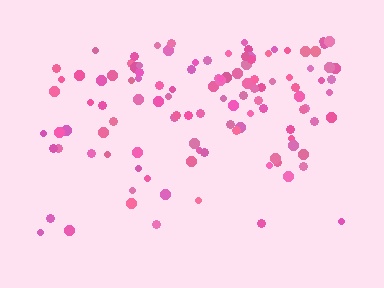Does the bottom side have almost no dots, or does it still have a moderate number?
Still a moderate number, just noticeably fewer than the top.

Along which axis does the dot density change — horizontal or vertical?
Vertical.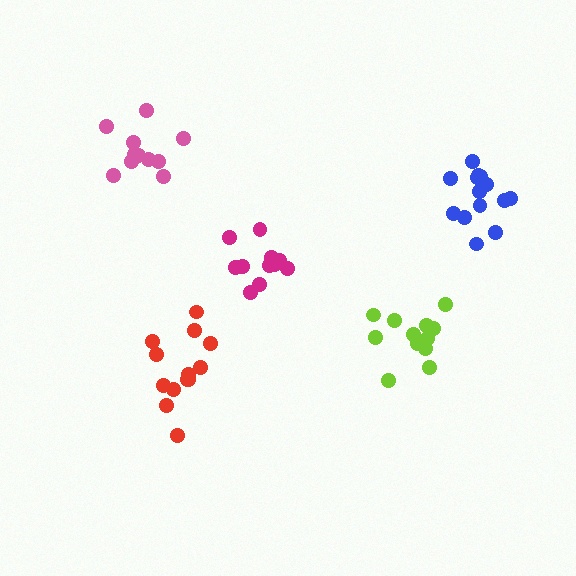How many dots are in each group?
Group 1: 13 dots, Group 2: 12 dots, Group 3: 11 dots, Group 4: 14 dots, Group 5: 11 dots (61 total).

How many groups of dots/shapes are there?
There are 5 groups.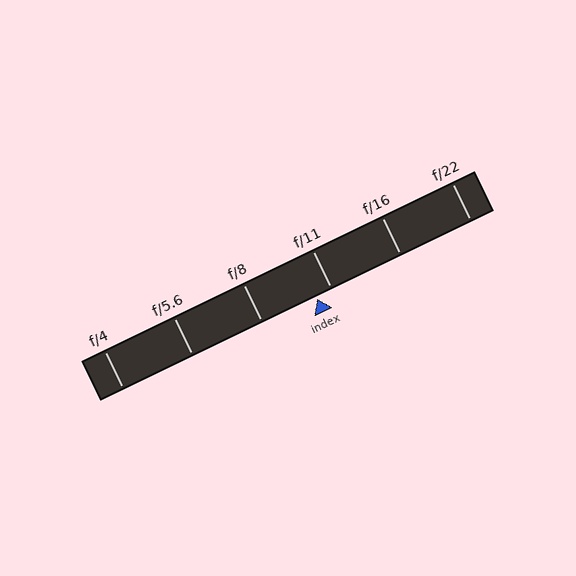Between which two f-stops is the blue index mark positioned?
The index mark is between f/8 and f/11.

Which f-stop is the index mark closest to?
The index mark is closest to f/11.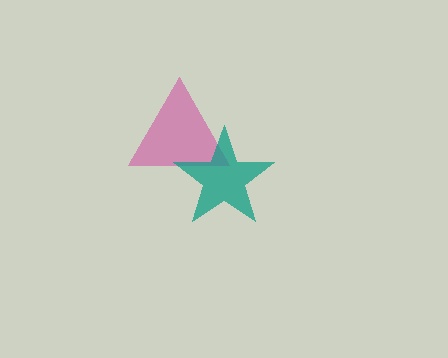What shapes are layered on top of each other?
The layered shapes are: a magenta triangle, a teal star.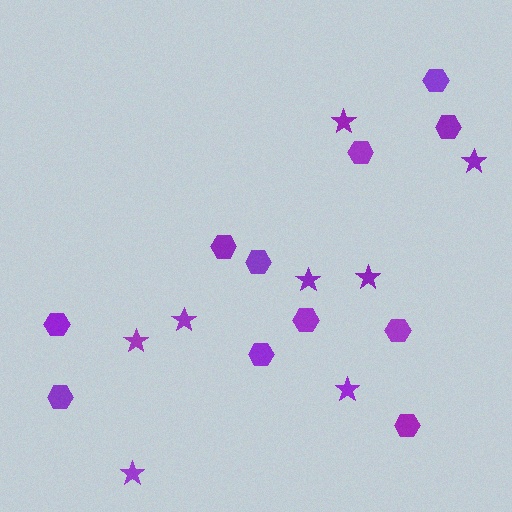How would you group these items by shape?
There are 2 groups: one group of stars (8) and one group of hexagons (11).